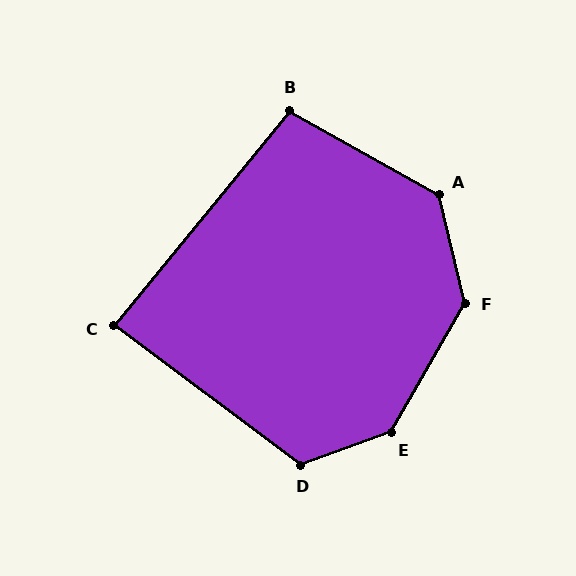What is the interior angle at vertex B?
Approximately 100 degrees (obtuse).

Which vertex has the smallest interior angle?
C, at approximately 88 degrees.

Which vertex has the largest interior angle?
E, at approximately 139 degrees.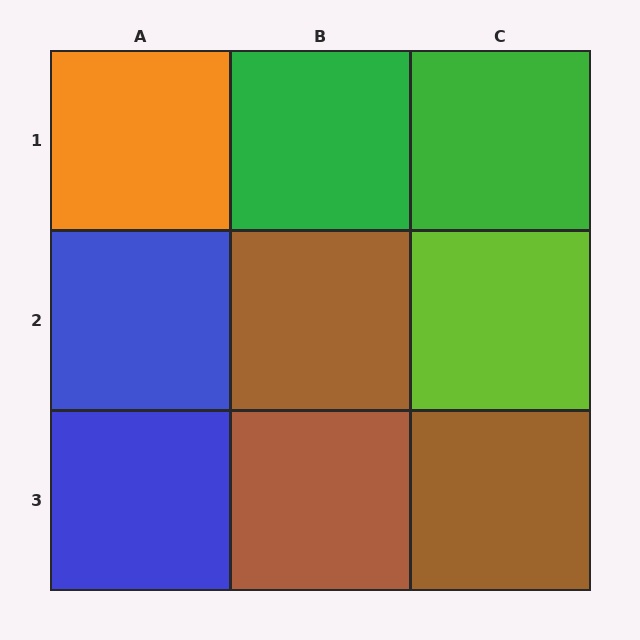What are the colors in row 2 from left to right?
Blue, brown, lime.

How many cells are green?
2 cells are green.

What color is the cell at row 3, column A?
Blue.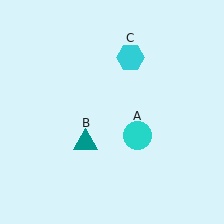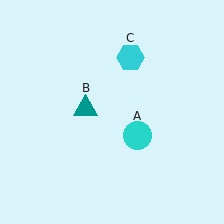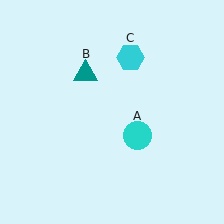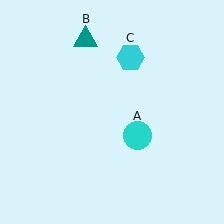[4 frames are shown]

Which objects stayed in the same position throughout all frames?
Cyan circle (object A) and cyan hexagon (object C) remained stationary.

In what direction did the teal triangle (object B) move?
The teal triangle (object B) moved up.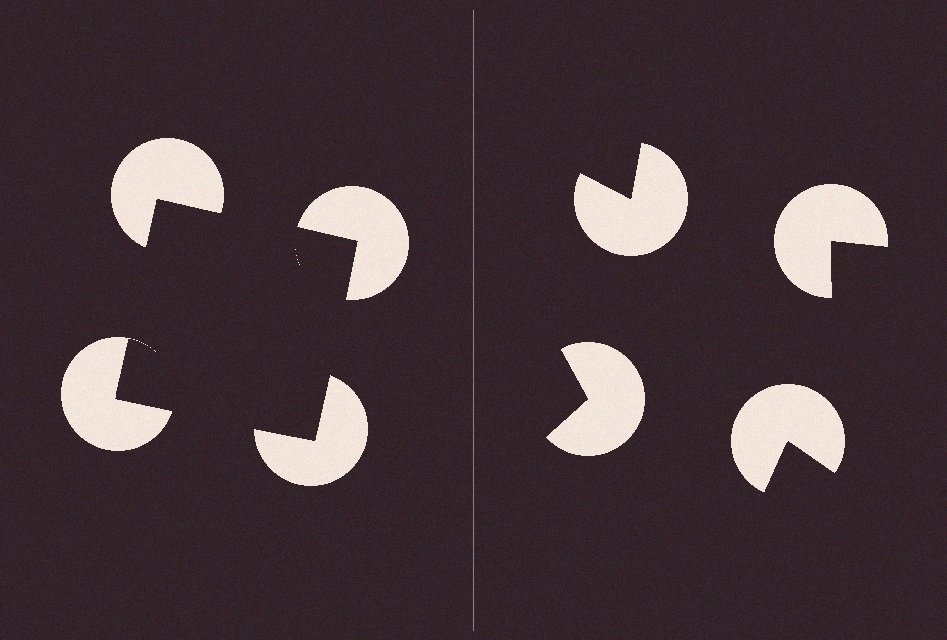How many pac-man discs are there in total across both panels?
8 — 4 on each side.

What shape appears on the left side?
An illusory square.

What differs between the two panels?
The pac-man discs are positioned identically on both sides; only the wedge orientations differ. On the left they align to a square; on the right they are misaligned.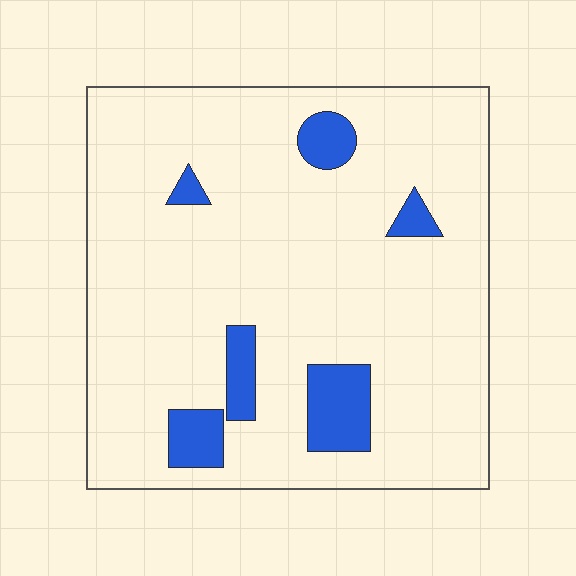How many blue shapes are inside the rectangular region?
6.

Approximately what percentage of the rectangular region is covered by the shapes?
Approximately 10%.